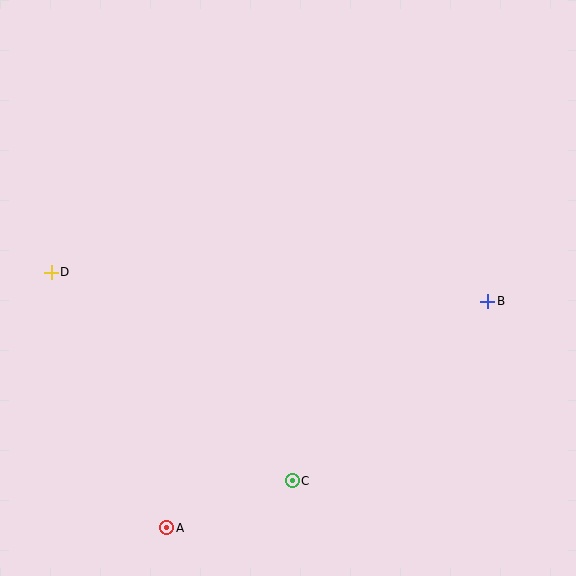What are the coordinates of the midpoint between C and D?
The midpoint between C and D is at (172, 377).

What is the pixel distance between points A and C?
The distance between A and C is 134 pixels.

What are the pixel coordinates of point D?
Point D is at (51, 272).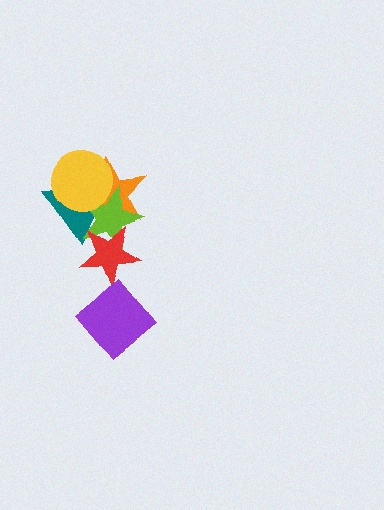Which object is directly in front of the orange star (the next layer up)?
The teal triangle is directly in front of the orange star.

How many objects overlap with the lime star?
4 objects overlap with the lime star.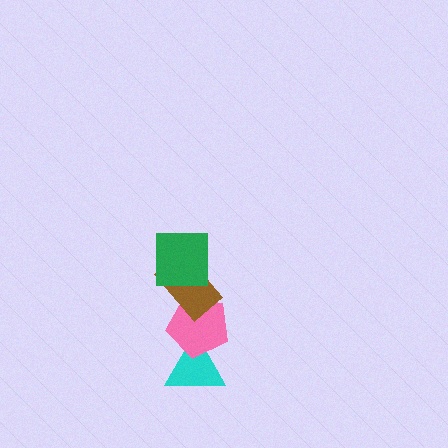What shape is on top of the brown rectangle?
The green square is on top of the brown rectangle.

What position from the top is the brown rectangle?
The brown rectangle is 2nd from the top.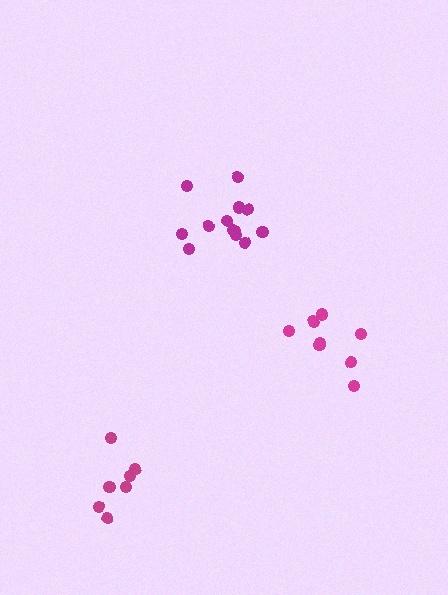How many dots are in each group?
Group 1: 8 dots, Group 2: 8 dots, Group 3: 13 dots (29 total).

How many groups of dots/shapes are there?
There are 3 groups.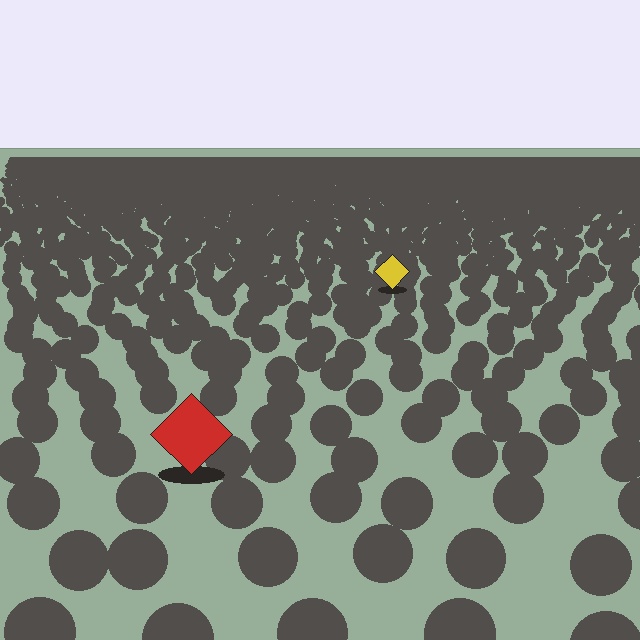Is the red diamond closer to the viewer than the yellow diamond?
Yes. The red diamond is closer — you can tell from the texture gradient: the ground texture is coarser near it.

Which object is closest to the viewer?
The red diamond is closest. The texture marks near it are larger and more spread out.